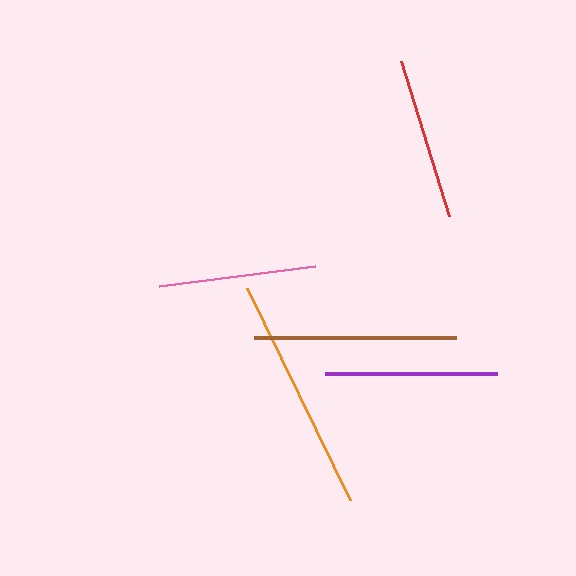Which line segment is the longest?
The orange line is the longest at approximately 236 pixels.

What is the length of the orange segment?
The orange segment is approximately 236 pixels long.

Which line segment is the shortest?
The pink line is the shortest at approximately 157 pixels.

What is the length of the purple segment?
The purple segment is approximately 173 pixels long.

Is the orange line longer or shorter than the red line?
The orange line is longer than the red line.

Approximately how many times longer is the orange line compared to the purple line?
The orange line is approximately 1.4 times the length of the purple line.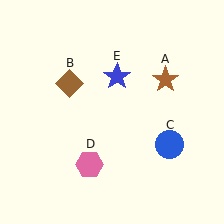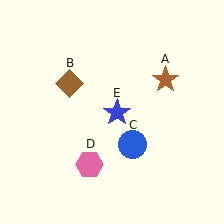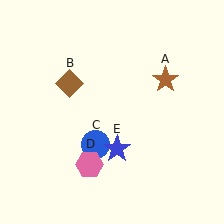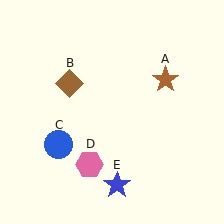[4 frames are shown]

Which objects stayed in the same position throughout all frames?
Brown star (object A) and brown diamond (object B) and pink hexagon (object D) remained stationary.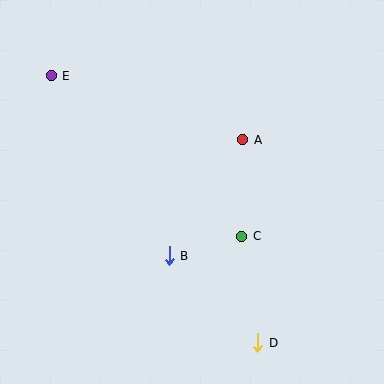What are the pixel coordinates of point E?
Point E is at (51, 76).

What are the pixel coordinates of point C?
Point C is at (242, 236).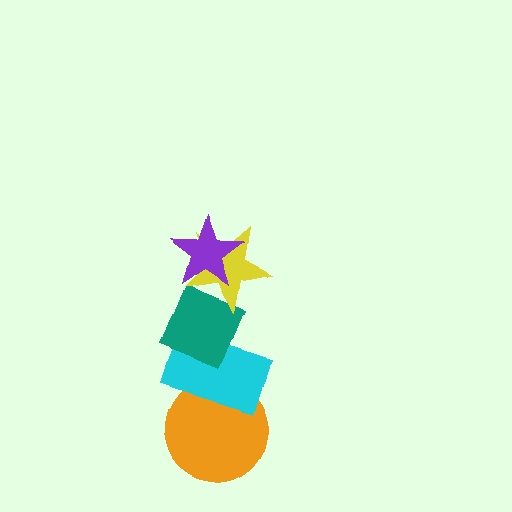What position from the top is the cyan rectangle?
The cyan rectangle is 4th from the top.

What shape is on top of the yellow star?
The purple star is on top of the yellow star.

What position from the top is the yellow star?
The yellow star is 2nd from the top.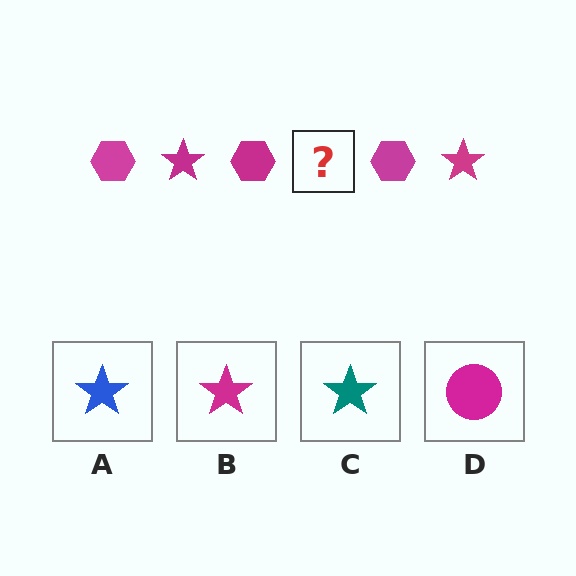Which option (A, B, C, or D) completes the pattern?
B.